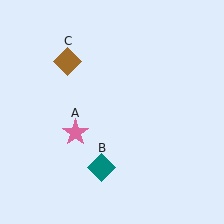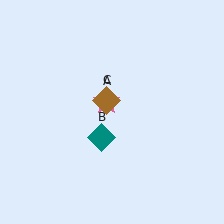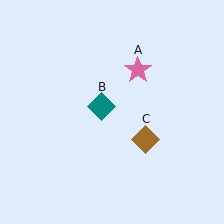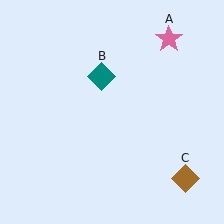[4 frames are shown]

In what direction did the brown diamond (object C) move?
The brown diamond (object C) moved down and to the right.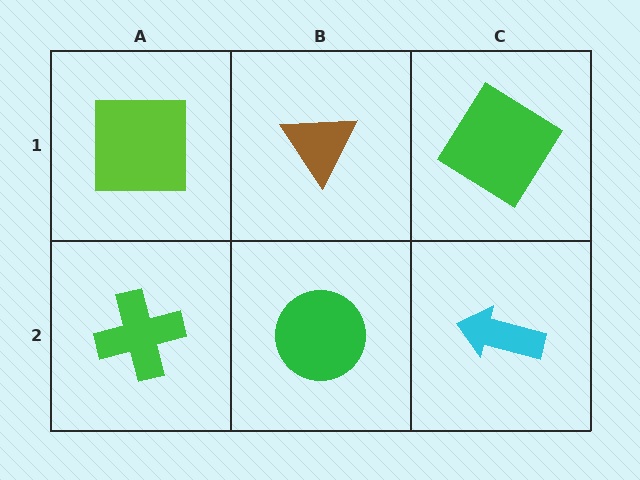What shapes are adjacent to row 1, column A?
A green cross (row 2, column A), a brown triangle (row 1, column B).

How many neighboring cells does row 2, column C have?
2.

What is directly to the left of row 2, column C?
A green circle.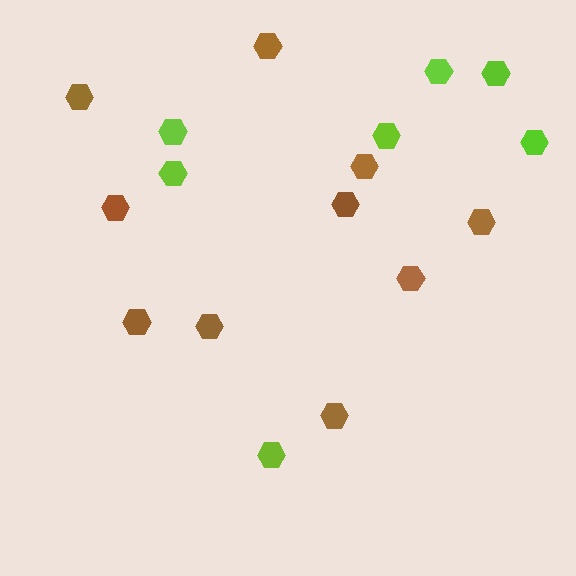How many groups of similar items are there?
There are 2 groups: one group of brown hexagons (10) and one group of lime hexagons (7).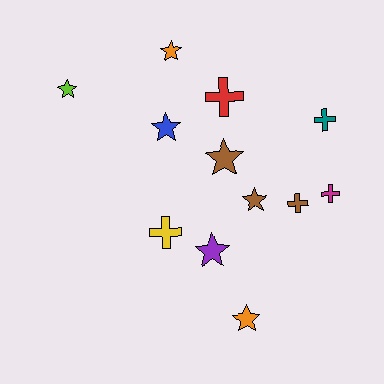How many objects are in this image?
There are 12 objects.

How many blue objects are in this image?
There is 1 blue object.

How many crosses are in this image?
There are 5 crosses.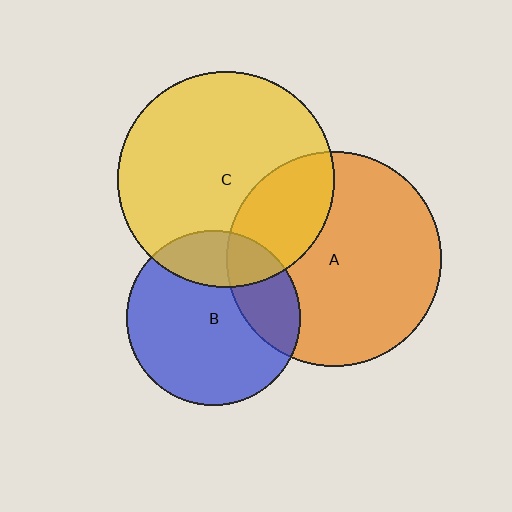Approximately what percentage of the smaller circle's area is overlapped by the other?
Approximately 25%.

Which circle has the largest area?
Circle C (yellow).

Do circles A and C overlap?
Yes.